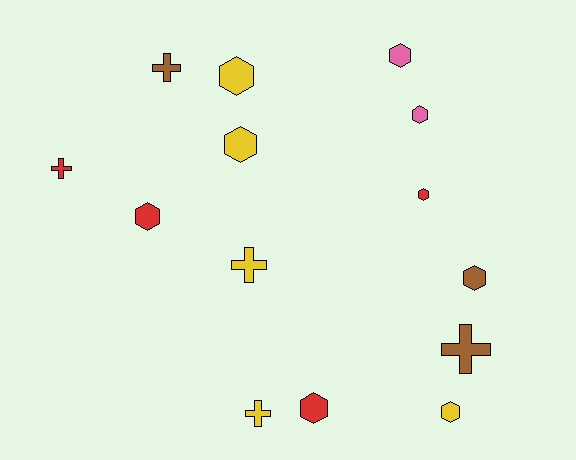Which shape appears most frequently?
Hexagon, with 9 objects.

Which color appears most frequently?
Yellow, with 5 objects.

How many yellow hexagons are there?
There are 3 yellow hexagons.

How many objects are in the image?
There are 14 objects.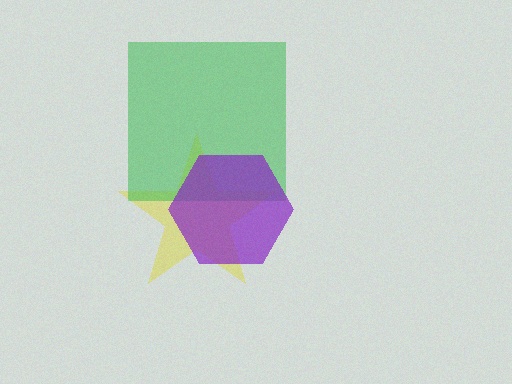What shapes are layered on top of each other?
The layered shapes are: a yellow star, a green square, a purple hexagon.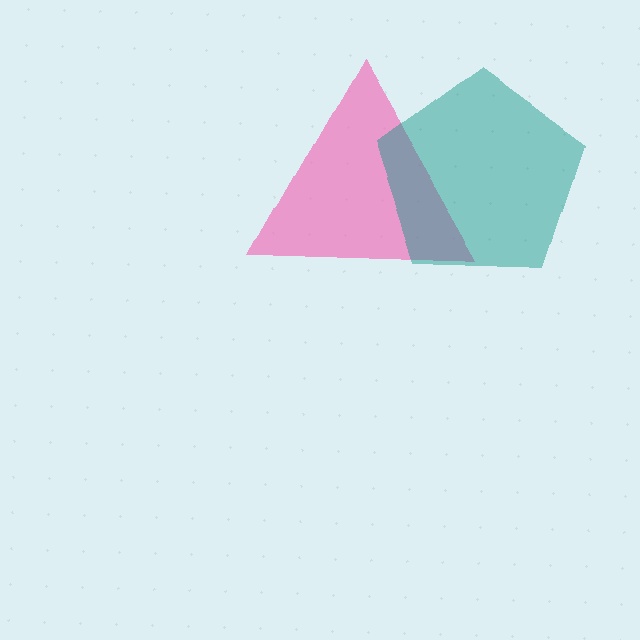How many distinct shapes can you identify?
There are 2 distinct shapes: a pink triangle, a teal pentagon.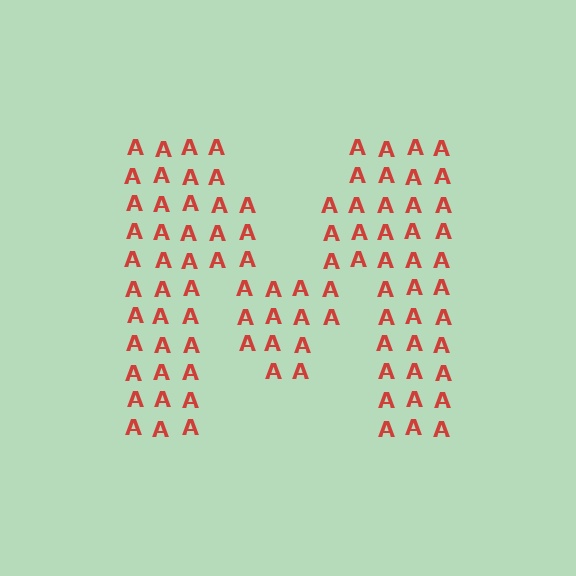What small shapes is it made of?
It is made of small letter A's.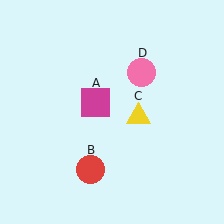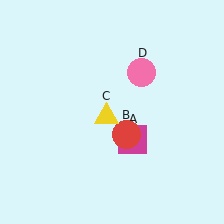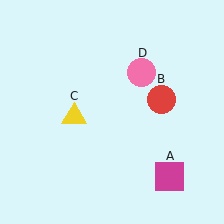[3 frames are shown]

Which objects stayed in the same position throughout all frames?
Pink circle (object D) remained stationary.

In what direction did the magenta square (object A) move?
The magenta square (object A) moved down and to the right.